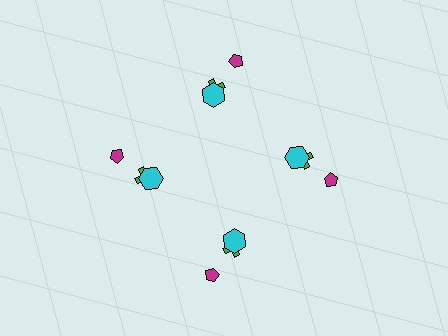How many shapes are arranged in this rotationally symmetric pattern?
There are 12 shapes, arranged in 4 groups of 3.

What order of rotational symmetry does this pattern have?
This pattern has 4-fold rotational symmetry.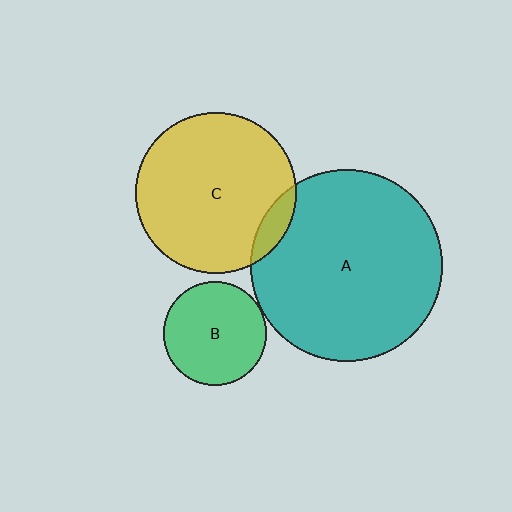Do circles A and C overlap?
Yes.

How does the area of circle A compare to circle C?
Approximately 1.4 times.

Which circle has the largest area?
Circle A (teal).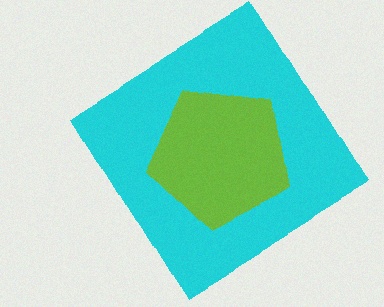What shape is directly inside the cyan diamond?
The lime pentagon.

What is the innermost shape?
The lime pentagon.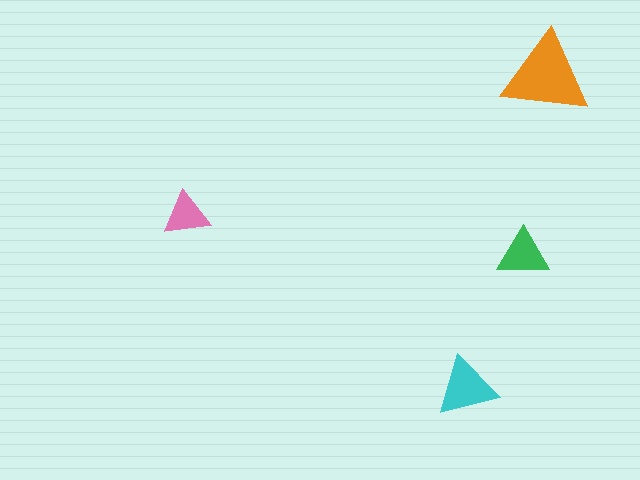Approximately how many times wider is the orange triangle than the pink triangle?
About 2 times wider.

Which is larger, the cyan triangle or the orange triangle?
The orange one.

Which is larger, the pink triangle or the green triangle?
The green one.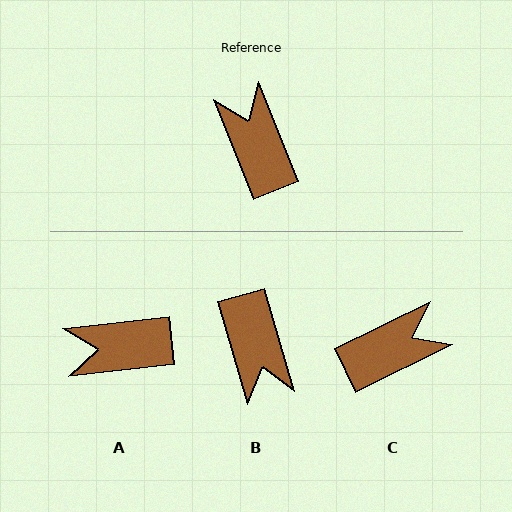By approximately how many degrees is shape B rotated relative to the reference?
Approximately 175 degrees counter-clockwise.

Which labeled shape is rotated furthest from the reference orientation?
B, about 175 degrees away.